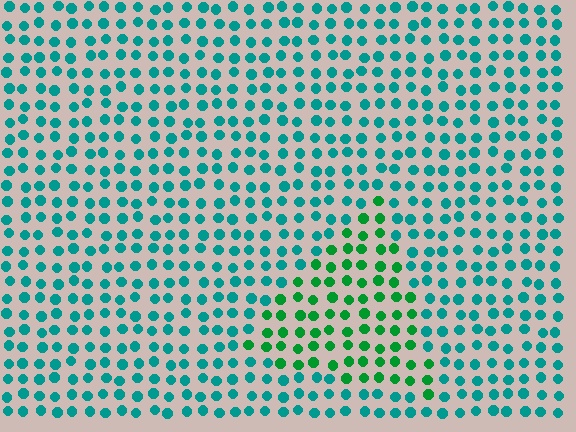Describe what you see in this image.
The image is filled with small teal elements in a uniform arrangement. A triangle-shaped region is visible where the elements are tinted to a slightly different hue, forming a subtle color boundary.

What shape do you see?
I see a triangle.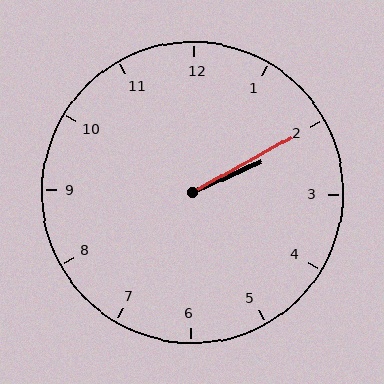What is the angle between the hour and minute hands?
Approximately 5 degrees.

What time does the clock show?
2:10.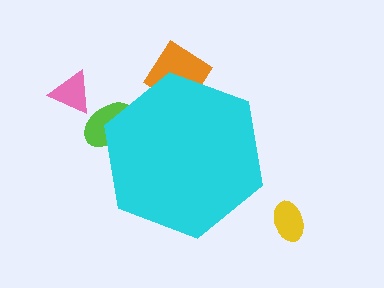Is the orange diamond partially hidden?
Yes, the orange diamond is partially hidden behind the cyan hexagon.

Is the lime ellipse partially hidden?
Yes, the lime ellipse is partially hidden behind the cyan hexagon.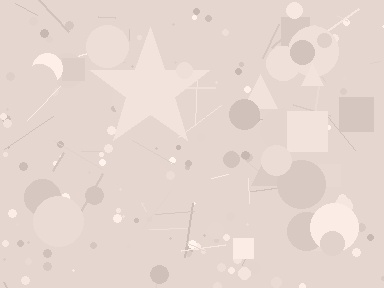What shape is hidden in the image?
A star is hidden in the image.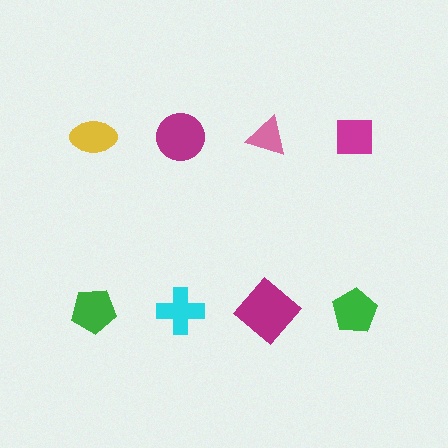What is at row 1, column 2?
A magenta circle.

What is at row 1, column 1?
A yellow ellipse.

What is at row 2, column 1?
A green pentagon.